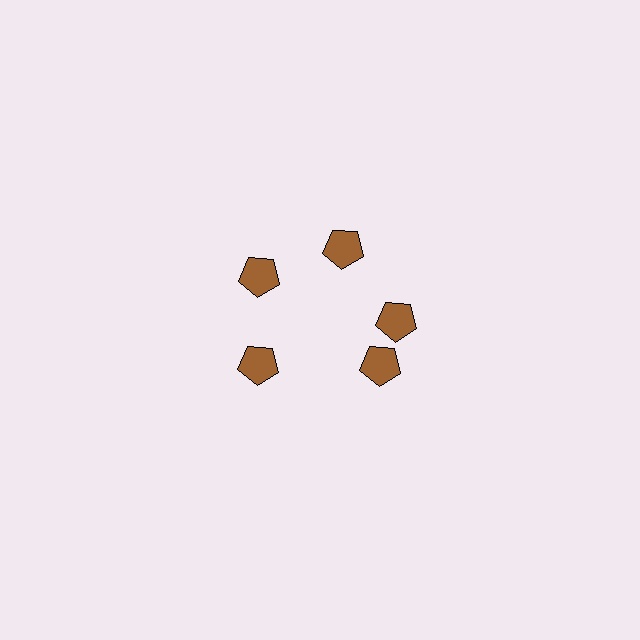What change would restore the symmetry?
The symmetry would be restored by rotating it back into even spacing with its neighbors so that all 5 pentagons sit at equal angles and equal distance from the center.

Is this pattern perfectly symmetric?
No. The 5 brown pentagons are arranged in a ring, but one element near the 5 o'clock position is rotated out of alignment along the ring, breaking the 5-fold rotational symmetry.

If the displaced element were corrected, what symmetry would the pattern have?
It would have 5-fold rotational symmetry — the pattern would map onto itself every 72 degrees.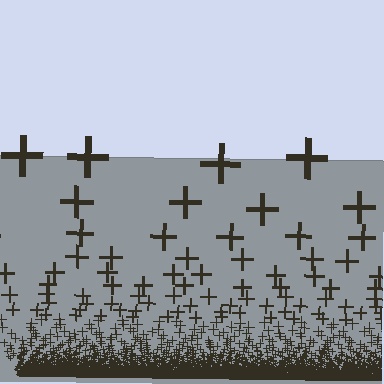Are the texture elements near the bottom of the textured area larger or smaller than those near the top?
Smaller. The gradient is inverted — elements near the bottom are smaller and denser.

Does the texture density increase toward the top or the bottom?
Density increases toward the bottom.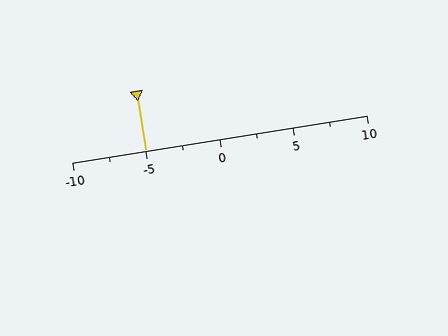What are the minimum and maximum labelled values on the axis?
The axis runs from -10 to 10.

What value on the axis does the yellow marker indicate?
The marker indicates approximately -5.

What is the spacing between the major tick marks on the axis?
The major ticks are spaced 5 apart.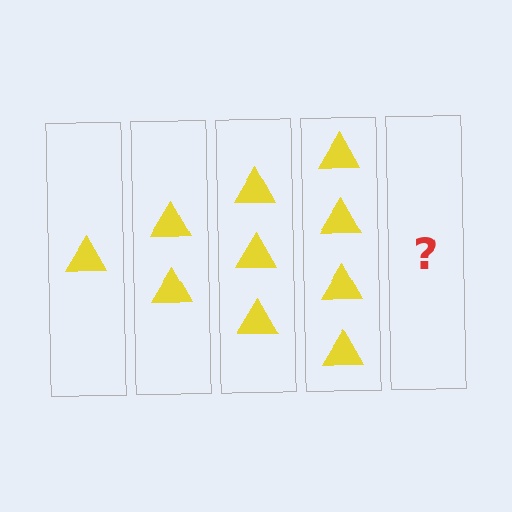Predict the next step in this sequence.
The next step is 5 triangles.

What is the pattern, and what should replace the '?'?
The pattern is that each step adds one more triangle. The '?' should be 5 triangles.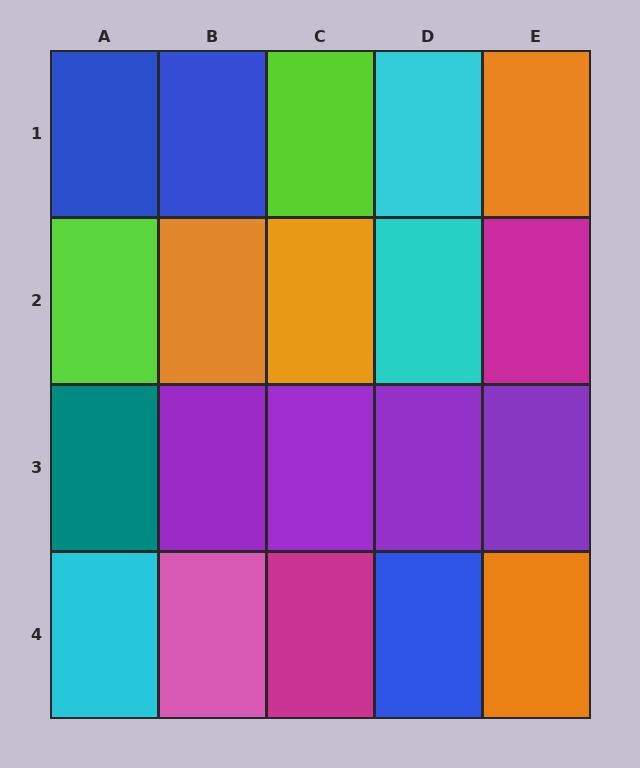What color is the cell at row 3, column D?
Purple.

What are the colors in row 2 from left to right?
Lime, orange, orange, cyan, magenta.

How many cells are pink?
1 cell is pink.